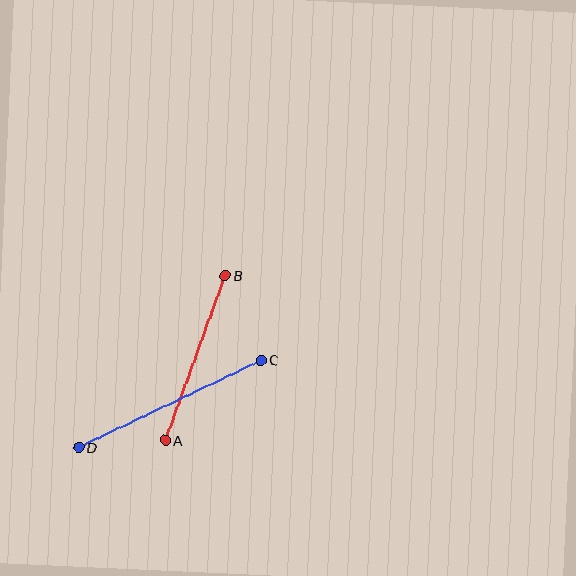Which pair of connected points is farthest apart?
Points C and D are farthest apart.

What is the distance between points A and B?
The distance is approximately 176 pixels.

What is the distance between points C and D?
The distance is approximately 202 pixels.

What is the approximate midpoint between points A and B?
The midpoint is at approximately (195, 358) pixels.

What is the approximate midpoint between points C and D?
The midpoint is at approximately (170, 404) pixels.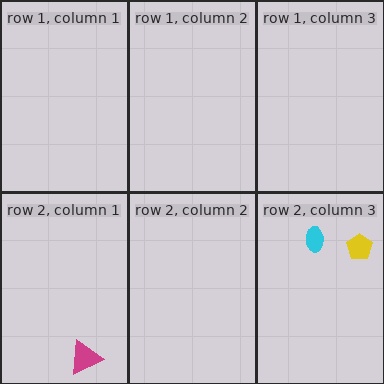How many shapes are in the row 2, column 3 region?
2.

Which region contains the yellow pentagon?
The row 2, column 3 region.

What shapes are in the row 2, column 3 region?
The cyan ellipse, the yellow pentagon.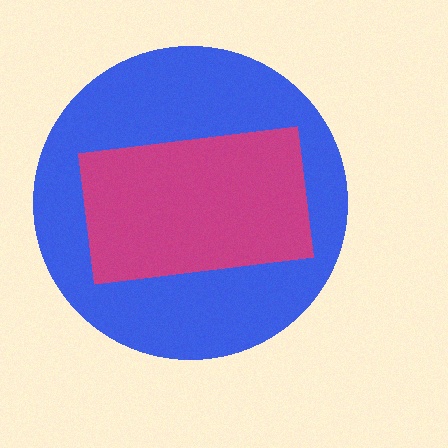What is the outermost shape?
The blue circle.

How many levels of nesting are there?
2.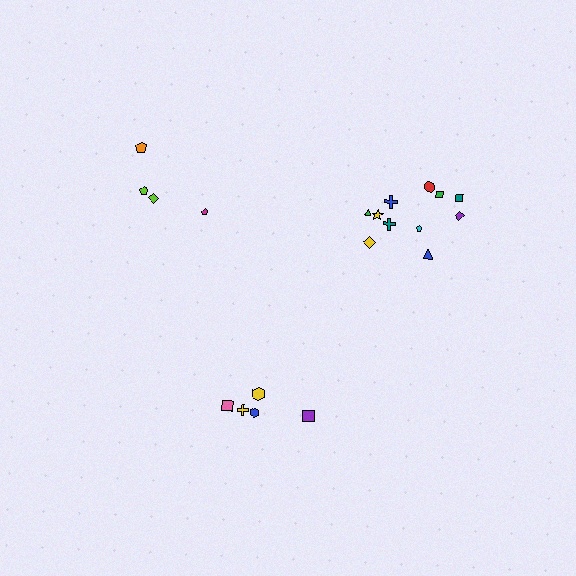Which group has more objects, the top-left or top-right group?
The top-right group.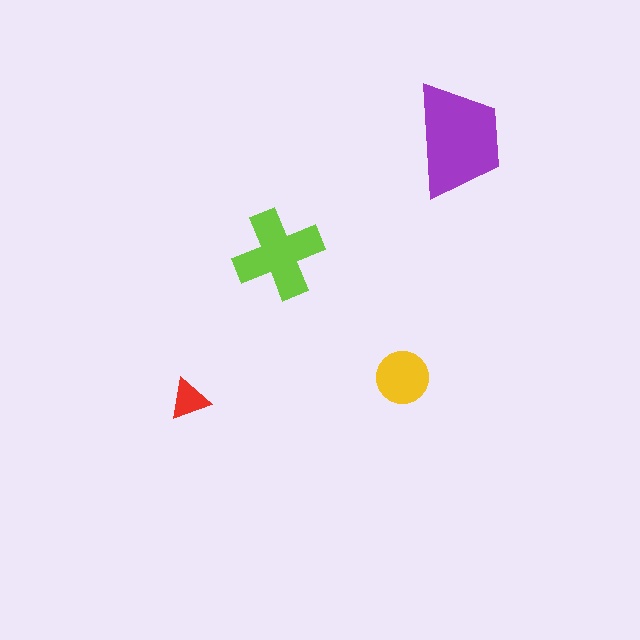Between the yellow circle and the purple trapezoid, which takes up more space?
The purple trapezoid.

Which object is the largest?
The purple trapezoid.